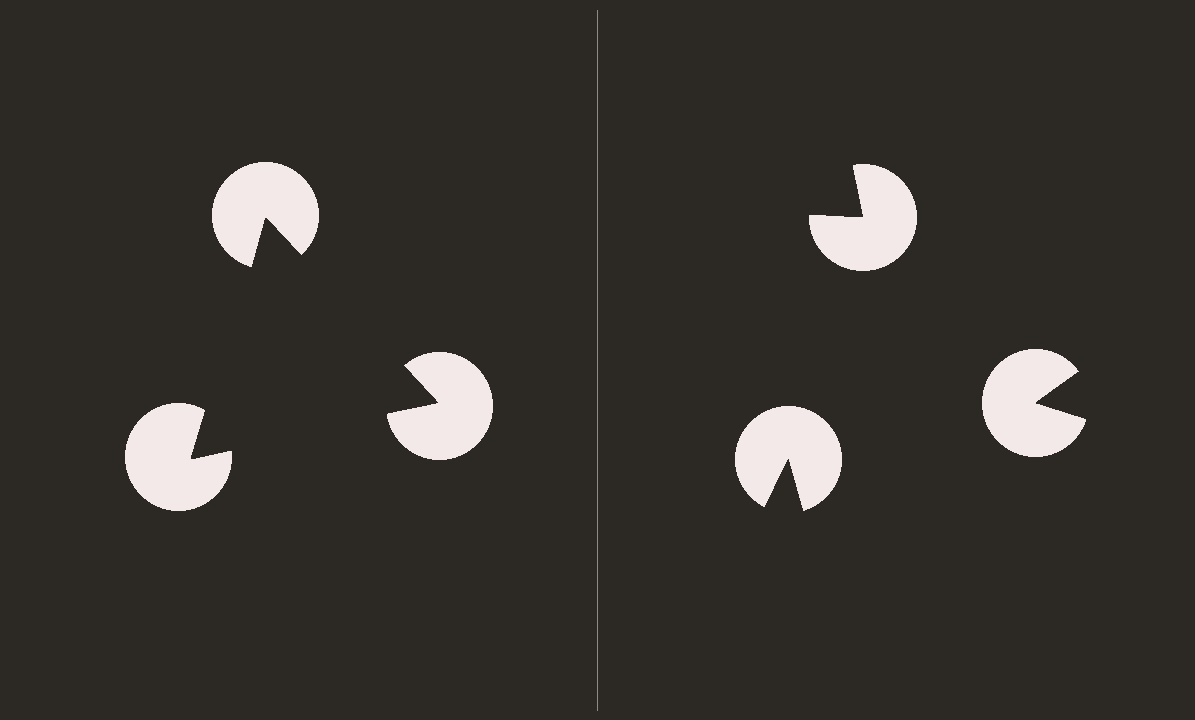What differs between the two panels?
The pac-man discs are positioned identically on both sides; only the wedge orientations differ. On the left they align to a triangle; on the right they are misaligned.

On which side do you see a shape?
An illusory triangle appears on the left side. On the right side the wedge cuts are rotated, so no coherent shape forms.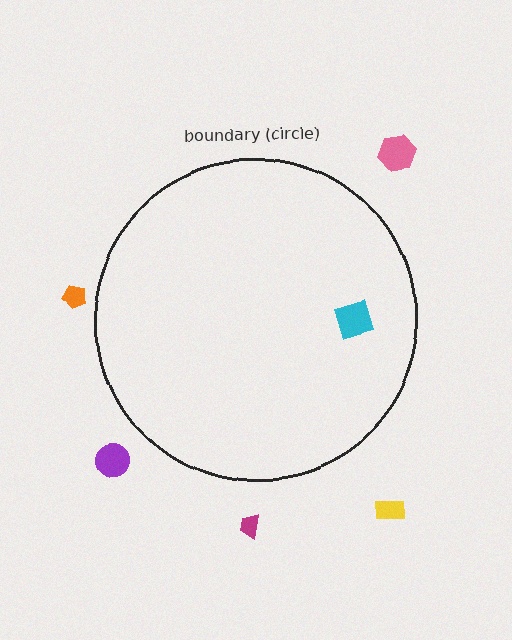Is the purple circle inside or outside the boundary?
Outside.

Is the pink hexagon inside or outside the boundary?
Outside.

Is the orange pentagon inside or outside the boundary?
Outside.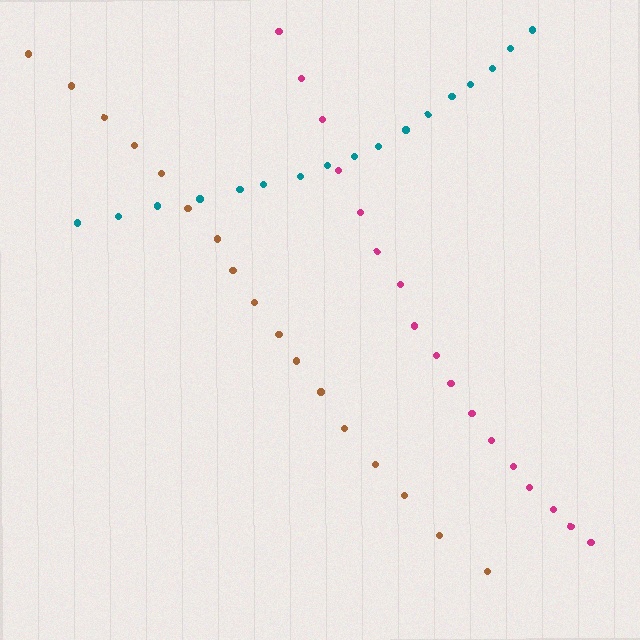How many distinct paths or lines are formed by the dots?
There are 3 distinct paths.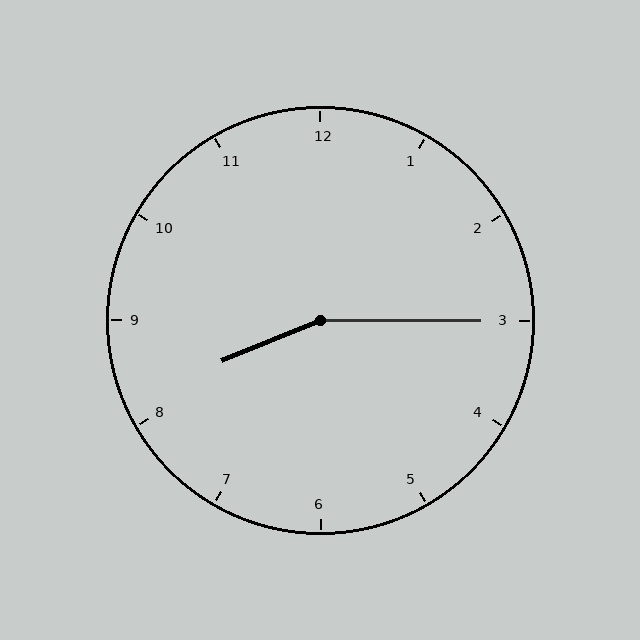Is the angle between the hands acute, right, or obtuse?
It is obtuse.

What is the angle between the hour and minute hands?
Approximately 158 degrees.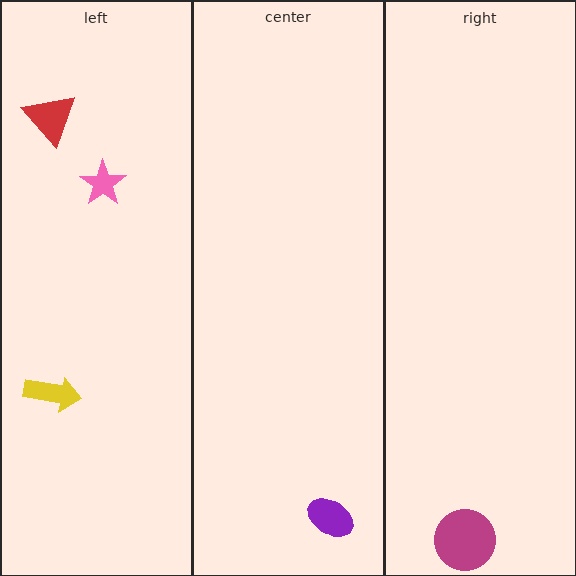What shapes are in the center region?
The purple ellipse.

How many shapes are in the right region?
1.